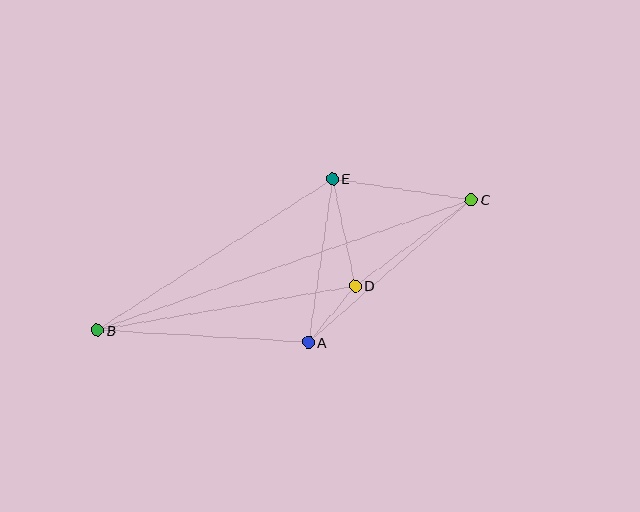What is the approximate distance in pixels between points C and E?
The distance between C and E is approximately 140 pixels.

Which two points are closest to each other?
Points A and D are closest to each other.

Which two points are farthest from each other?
Points B and C are farthest from each other.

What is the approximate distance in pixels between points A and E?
The distance between A and E is approximately 166 pixels.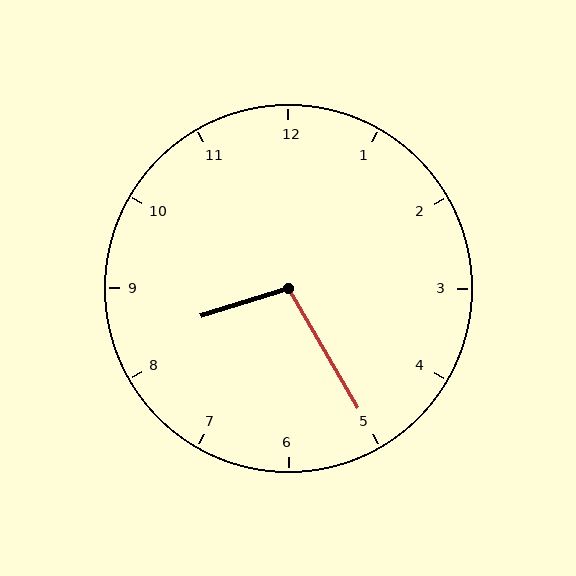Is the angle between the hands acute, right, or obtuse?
It is obtuse.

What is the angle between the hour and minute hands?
Approximately 102 degrees.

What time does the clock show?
8:25.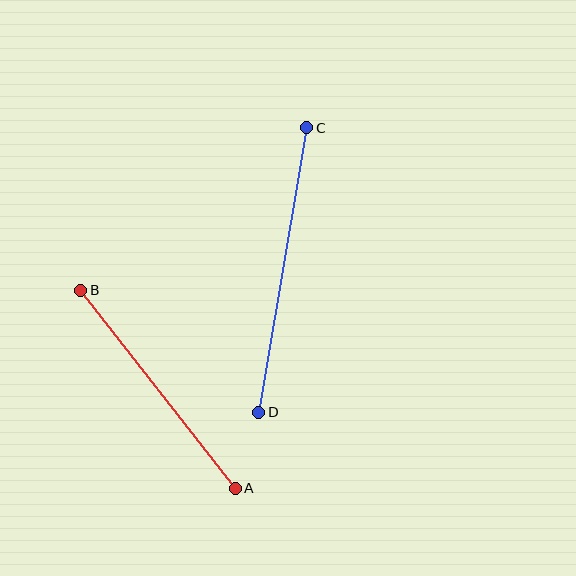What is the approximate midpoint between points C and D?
The midpoint is at approximately (283, 270) pixels.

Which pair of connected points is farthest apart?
Points C and D are farthest apart.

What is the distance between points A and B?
The distance is approximately 251 pixels.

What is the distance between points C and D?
The distance is approximately 289 pixels.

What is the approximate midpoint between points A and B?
The midpoint is at approximately (158, 389) pixels.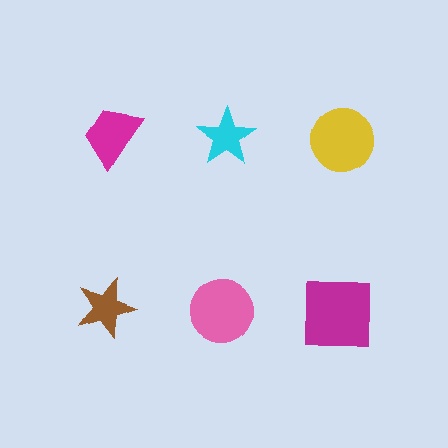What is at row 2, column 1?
A brown star.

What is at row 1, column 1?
A magenta trapezoid.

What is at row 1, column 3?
A yellow circle.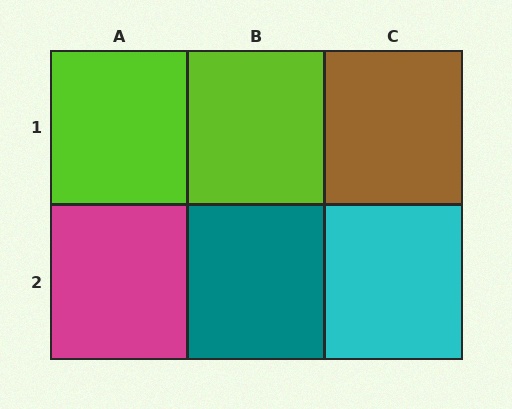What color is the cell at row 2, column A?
Magenta.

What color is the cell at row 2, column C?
Cyan.